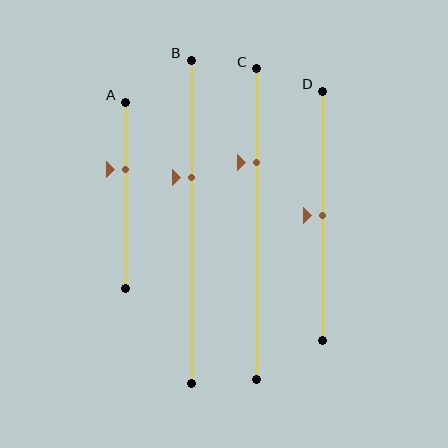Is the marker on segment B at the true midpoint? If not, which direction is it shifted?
No, the marker on segment B is shifted upward by about 14% of the segment length.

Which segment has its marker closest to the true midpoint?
Segment D has its marker closest to the true midpoint.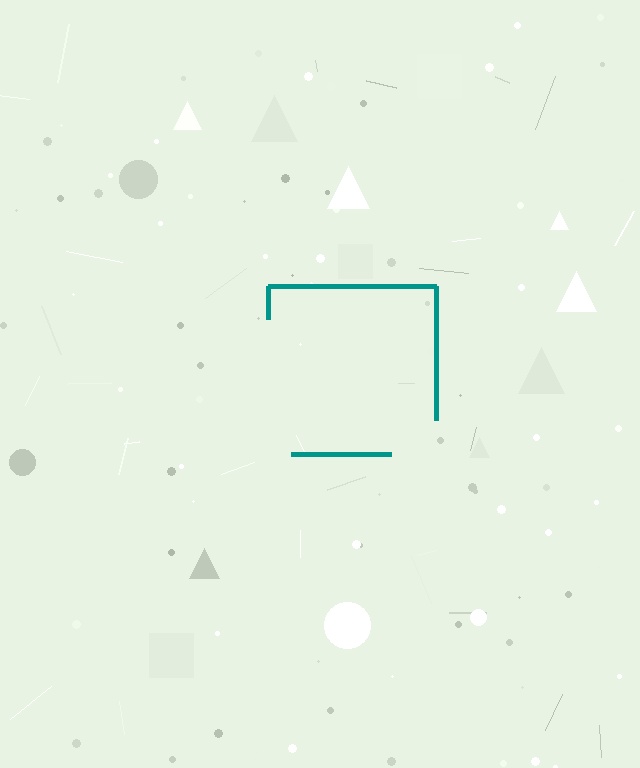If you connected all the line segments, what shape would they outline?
They would outline a square.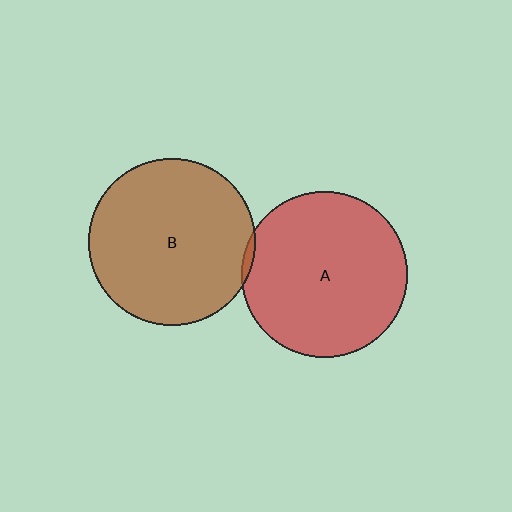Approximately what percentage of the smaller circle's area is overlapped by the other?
Approximately 5%.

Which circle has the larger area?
Circle B (brown).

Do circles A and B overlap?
Yes.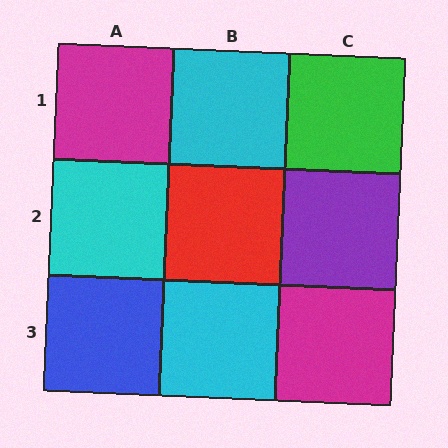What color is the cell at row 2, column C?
Purple.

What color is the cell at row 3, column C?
Magenta.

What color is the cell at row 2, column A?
Cyan.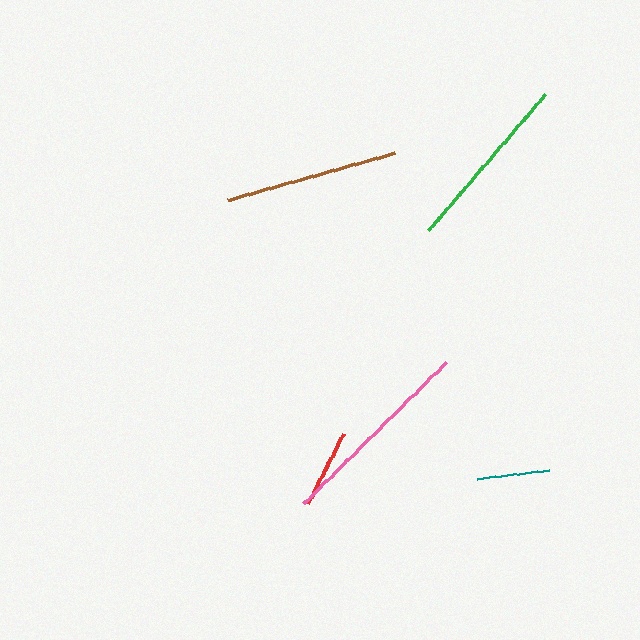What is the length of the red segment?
The red segment is approximately 78 pixels long.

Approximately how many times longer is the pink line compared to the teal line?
The pink line is approximately 2.7 times the length of the teal line.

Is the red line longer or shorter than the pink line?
The pink line is longer than the red line.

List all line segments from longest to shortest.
From longest to shortest: pink, green, brown, red, teal.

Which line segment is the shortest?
The teal line is the shortest at approximately 73 pixels.